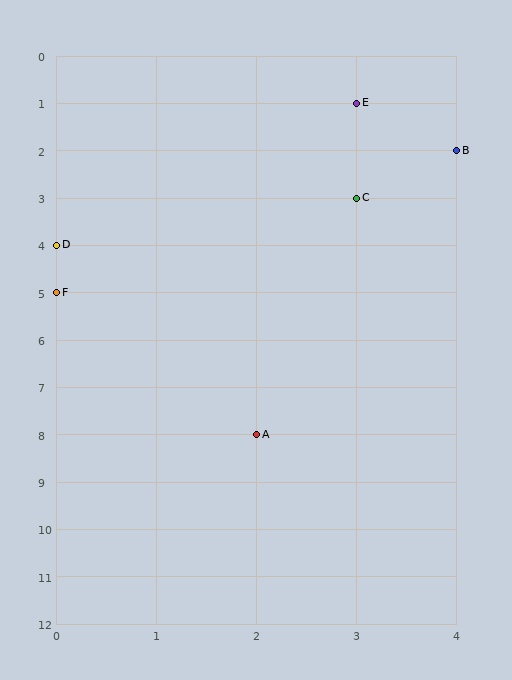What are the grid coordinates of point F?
Point F is at grid coordinates (0, 5).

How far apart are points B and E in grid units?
Points B and E are 1 column and 1 row apart (about 1.4 grid units diagonally).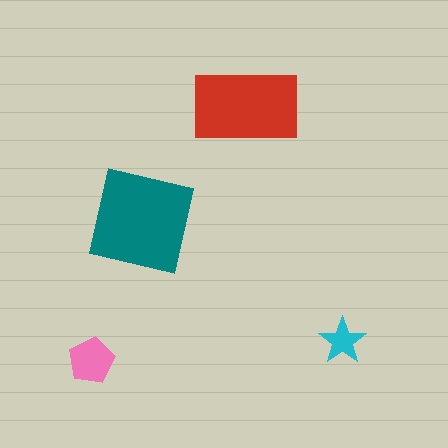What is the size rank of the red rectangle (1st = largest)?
2nd.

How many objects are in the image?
There are 4 objects in the image.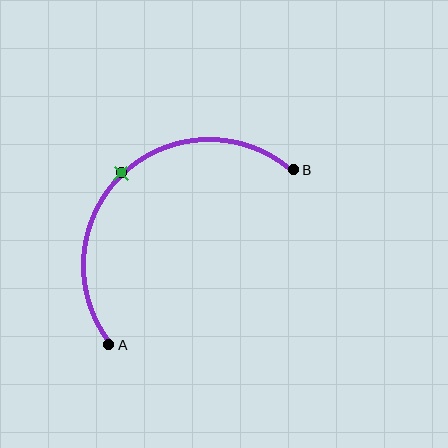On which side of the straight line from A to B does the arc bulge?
The arc bulges above and to the left of the straight line connecting A and B.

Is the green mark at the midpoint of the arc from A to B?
Yes. The green mark lies on the arc at equal arc-length from both A and B — it is the arc midpoint.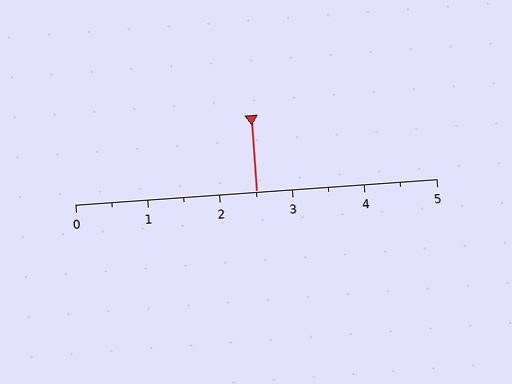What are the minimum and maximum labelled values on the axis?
The axis runs from 0 to 5.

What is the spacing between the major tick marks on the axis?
The major ticks are spaced 1 apart.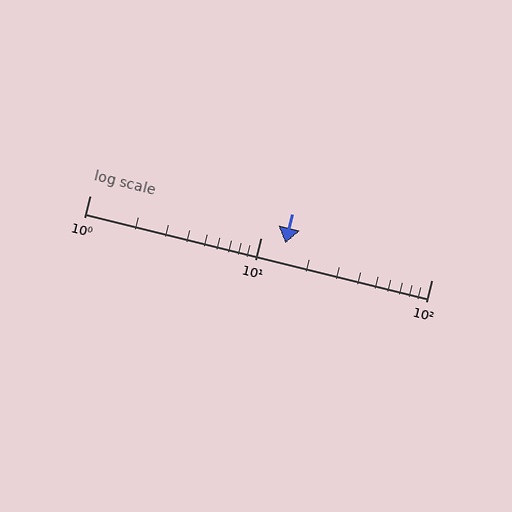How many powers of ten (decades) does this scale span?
The scale spans 2 decades, from 1 to 100.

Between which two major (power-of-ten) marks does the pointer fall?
The pointer is between 10 and 100.